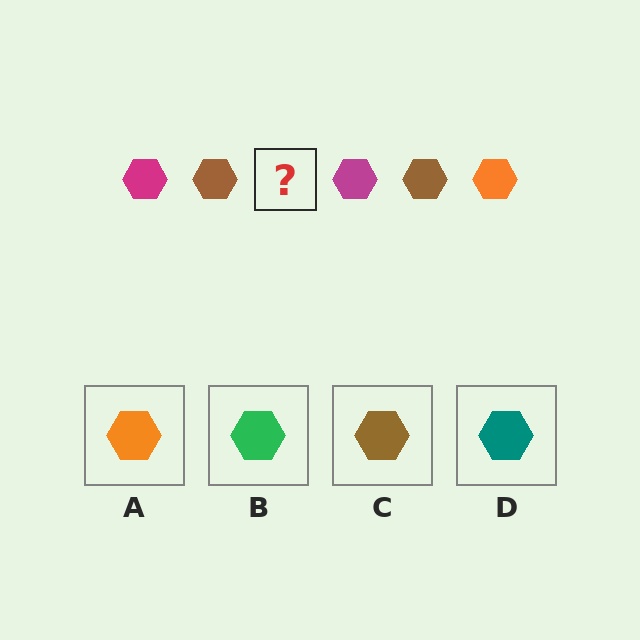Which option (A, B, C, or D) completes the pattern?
A.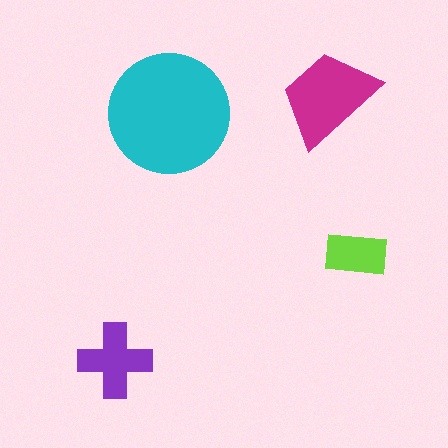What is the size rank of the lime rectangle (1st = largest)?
4th.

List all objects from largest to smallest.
The cyan circle, the magenta trapezoid, the purple cross, the lime rectangle.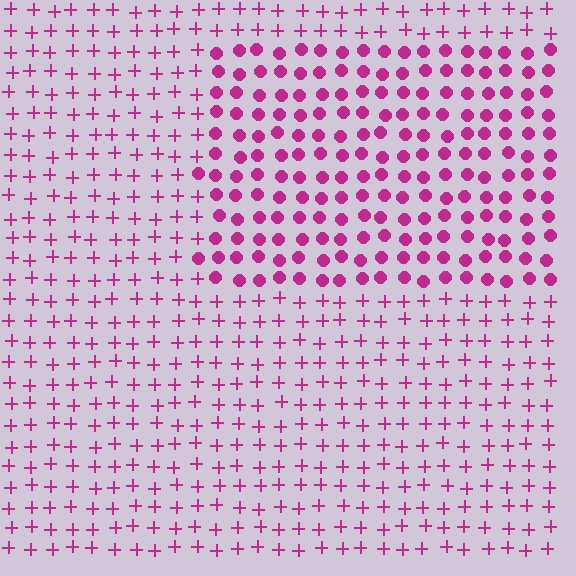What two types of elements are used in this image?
The image uses circles inside the rectangle region and plus signs outside it.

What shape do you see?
I see a rectangle.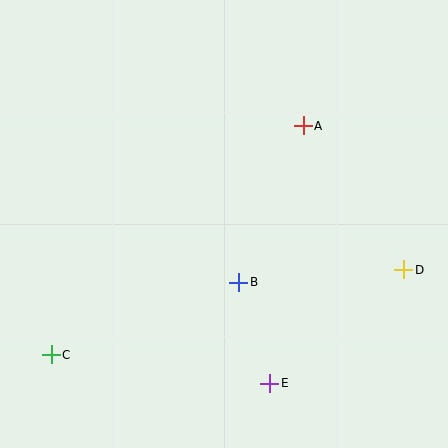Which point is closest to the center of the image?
Point B at (239, 282) is closest to the center.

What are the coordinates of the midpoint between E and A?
The midpoint between E and A is at (286, 254).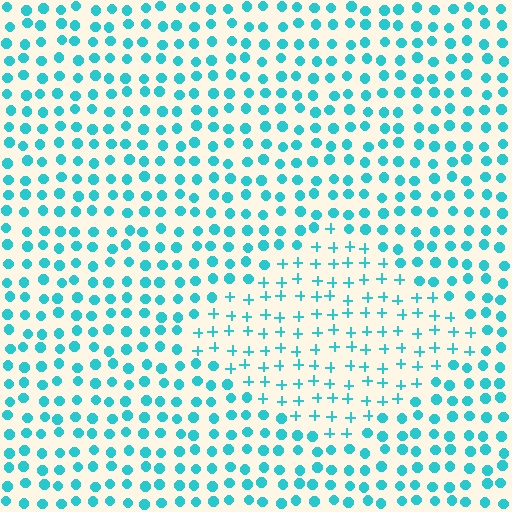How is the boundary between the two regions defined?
The boundary is defined by a change in element shape: plus signs inside vs. circles outside. All elements share the same color and spacing.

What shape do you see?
I see a diamond.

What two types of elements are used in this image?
The image uses plus signs inside the diamond region and circles outside it.